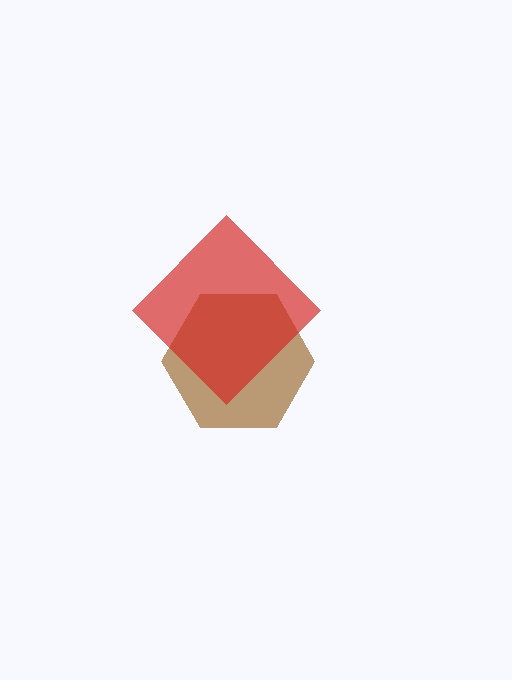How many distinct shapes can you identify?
There are 2 distinct shapes: a brown hexagon, a red diamond.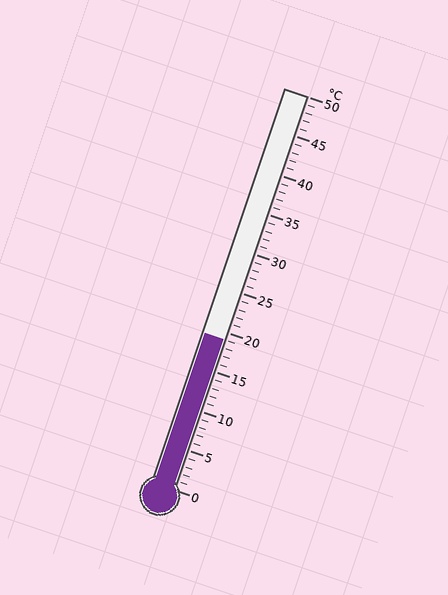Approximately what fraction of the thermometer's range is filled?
The thermometer is filled to approximately 40% of its range.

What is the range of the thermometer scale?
The thermometer scale ranges from 0°C to 50°C.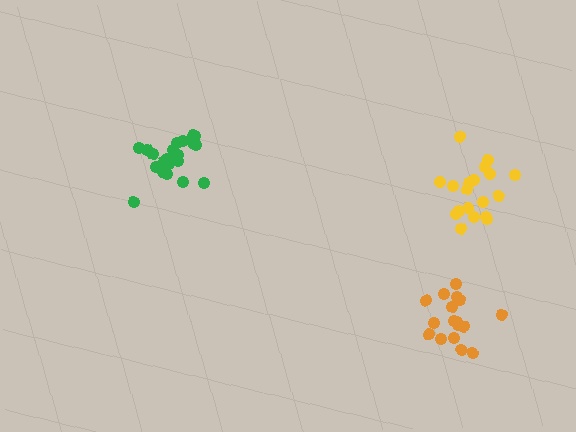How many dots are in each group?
Group 1: 21 dots, Group 2: 20 dots, Group 3: 17 dots (58 total).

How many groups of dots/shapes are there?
There are 3 groups.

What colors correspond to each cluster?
The clusters are colored: green, yellow, orange.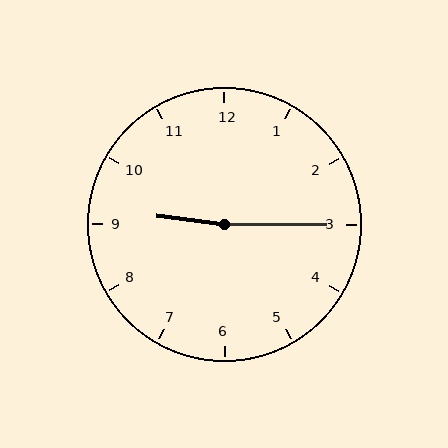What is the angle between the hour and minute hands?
Approximately 172 degrees.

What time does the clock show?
9:15.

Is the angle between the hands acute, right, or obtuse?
It is obtuse.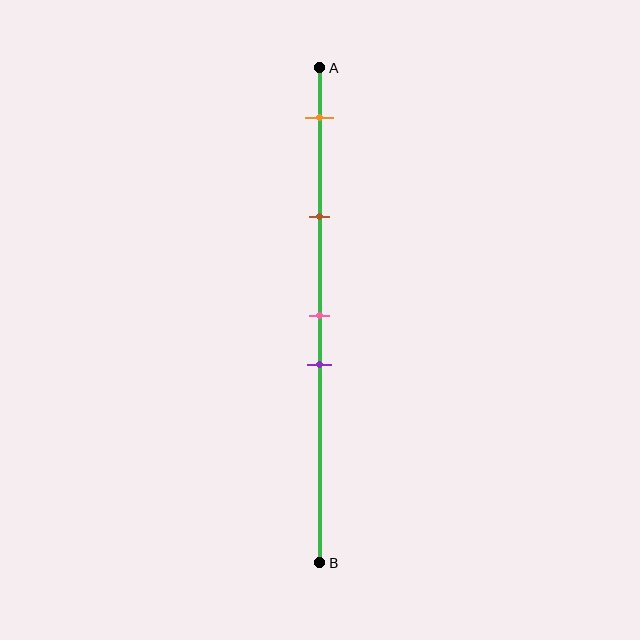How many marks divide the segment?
There are 4 marks dividing the segment.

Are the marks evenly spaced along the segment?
No, the marks are not evenly spaced.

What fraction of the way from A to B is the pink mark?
The pink mark is approximately 50% (0.5) of the way from A to B.